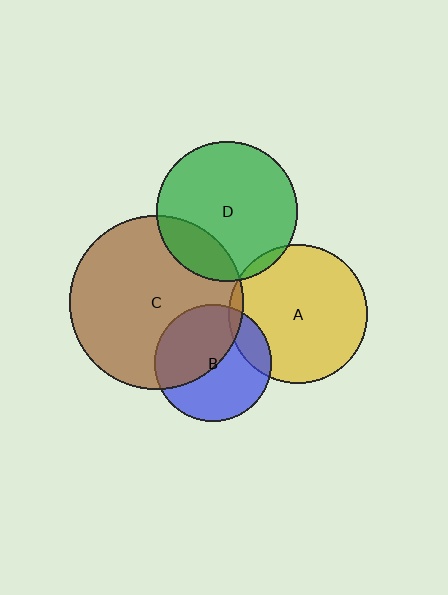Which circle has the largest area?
Circle C (brown).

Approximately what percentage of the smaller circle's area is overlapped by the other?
Approximately 45%.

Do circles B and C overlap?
Yes.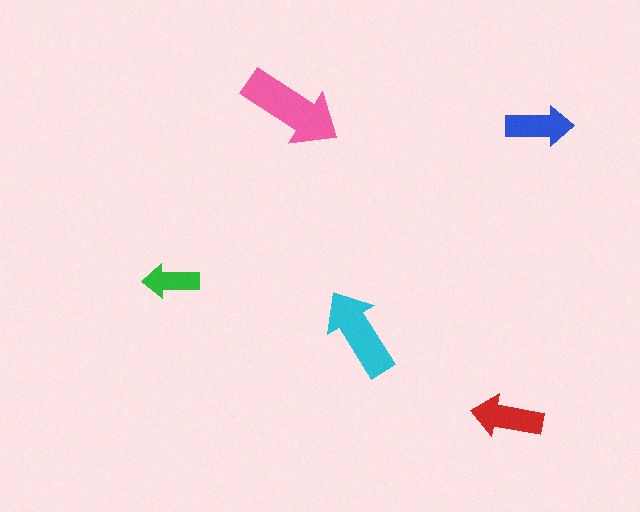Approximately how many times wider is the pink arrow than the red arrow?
About 1.5 times wider.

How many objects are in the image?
There are 5 objects in the image.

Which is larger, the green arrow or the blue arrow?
The blue one.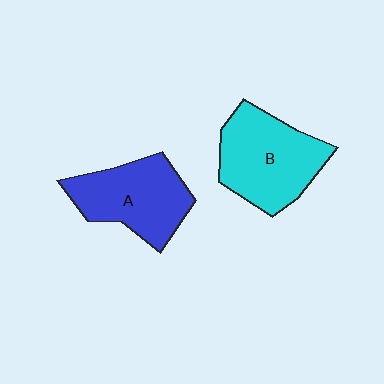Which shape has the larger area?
Shape B (cyan).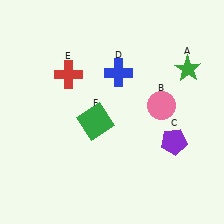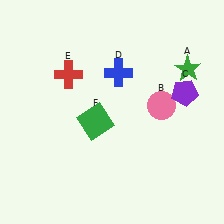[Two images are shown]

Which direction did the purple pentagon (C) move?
The purple pentagon (C) moved up.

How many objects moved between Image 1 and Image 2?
1 object moved between the two images.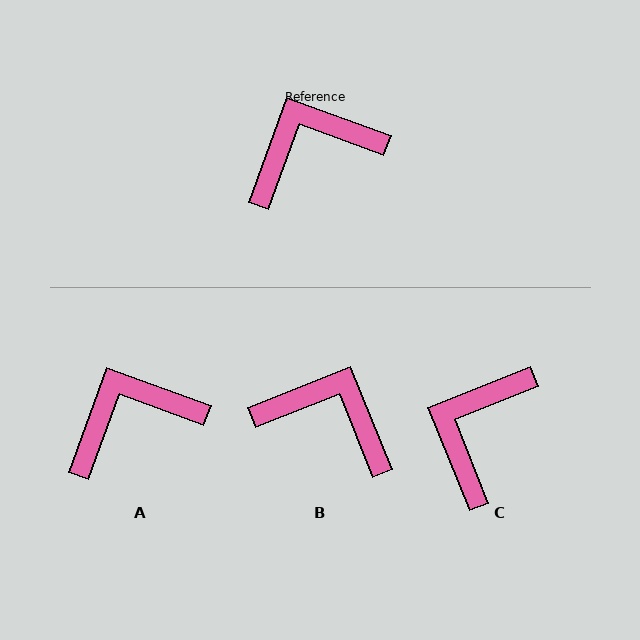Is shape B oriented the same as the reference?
No, it is off by about 48 degrees.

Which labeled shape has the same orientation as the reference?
A.